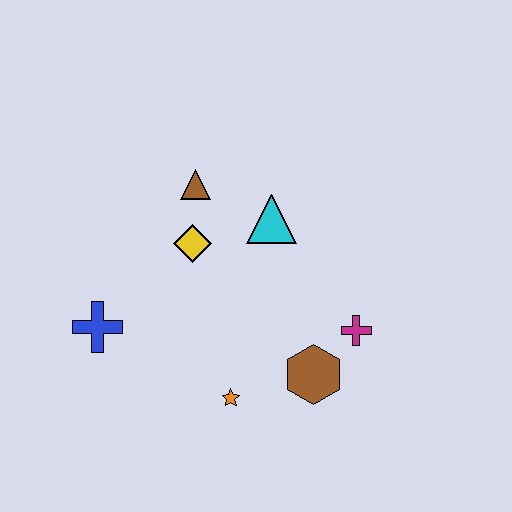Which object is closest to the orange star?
The brown hexagon is closest to the orange star.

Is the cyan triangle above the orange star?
Yes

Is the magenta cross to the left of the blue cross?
No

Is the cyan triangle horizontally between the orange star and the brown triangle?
No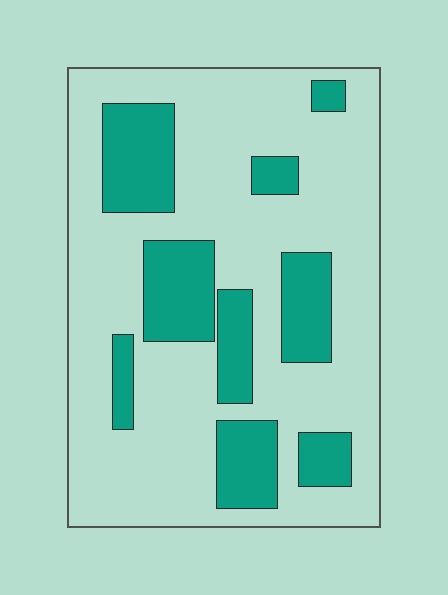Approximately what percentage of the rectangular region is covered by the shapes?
Approximately 25%.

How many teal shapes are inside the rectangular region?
9.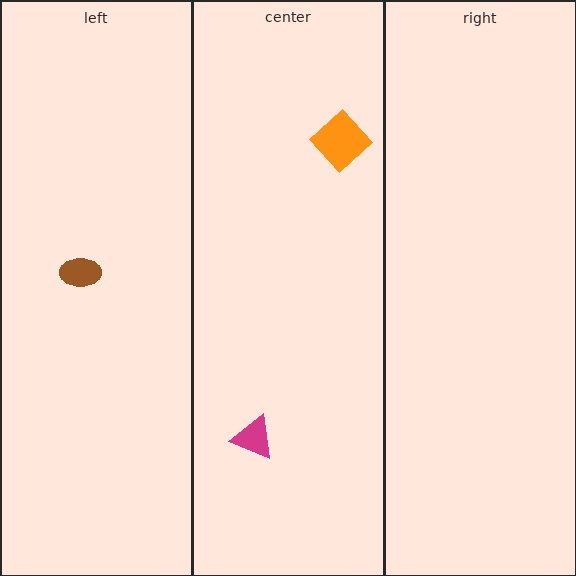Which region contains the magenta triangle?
The center region.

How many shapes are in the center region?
2.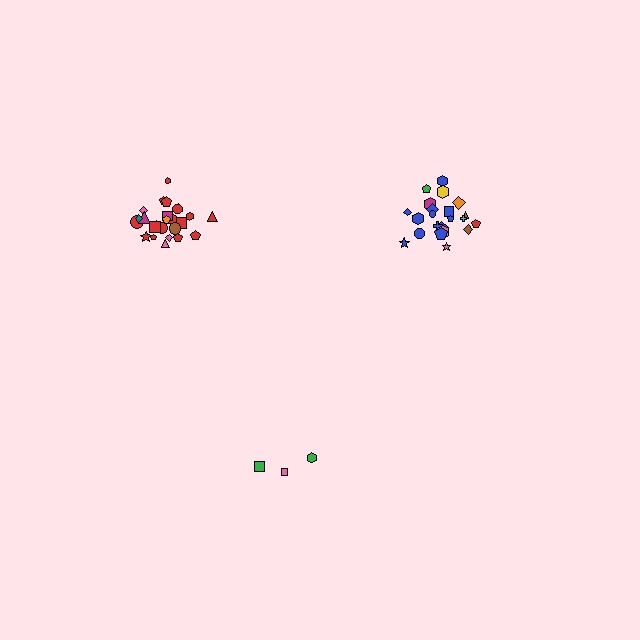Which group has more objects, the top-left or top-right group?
The top-left group.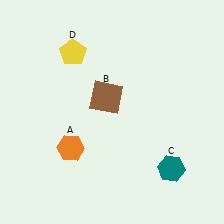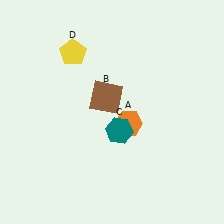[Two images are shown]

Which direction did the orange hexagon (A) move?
The orange hexagon (A) moved right.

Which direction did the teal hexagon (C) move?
The teal hexagon (C) moved left.